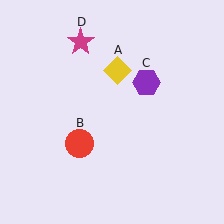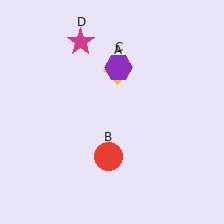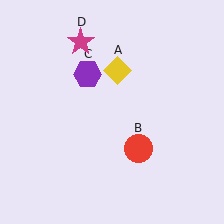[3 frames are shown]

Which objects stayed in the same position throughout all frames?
Yellow diamond (object A) and magenta star (object D) remained stationary.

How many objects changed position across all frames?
2 objects changed position: red circle (object B), purple hexagon (object C).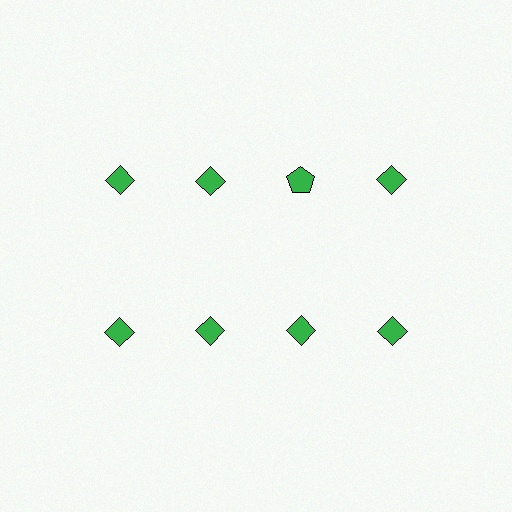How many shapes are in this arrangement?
There are 8 shapes arranged in a grid pattern.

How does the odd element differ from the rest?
It has a different shape: pentagon instead of diamond.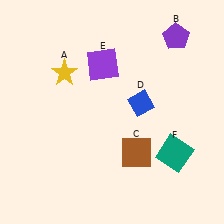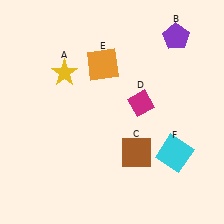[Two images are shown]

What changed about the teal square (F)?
In Image 1, F is teal. In Image 2, it changed to cyan.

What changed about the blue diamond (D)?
In Image 1, D is blue. In Image 2, it changed to magenta.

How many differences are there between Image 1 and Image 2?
There are 3 differences between the two images.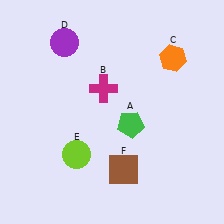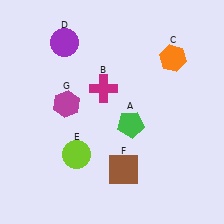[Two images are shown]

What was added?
A magenta hexagon (G) was added in Image 2.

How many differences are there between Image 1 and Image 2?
There is 1 difference between the two images.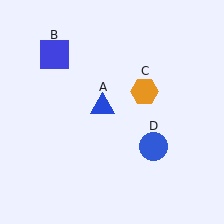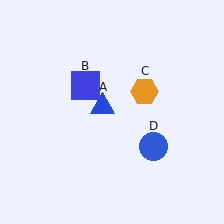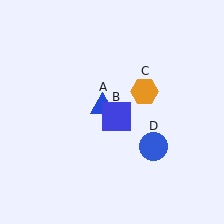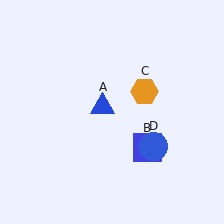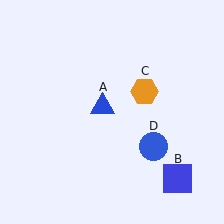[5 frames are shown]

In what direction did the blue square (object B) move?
The blue square (object B) moved down and to the right.